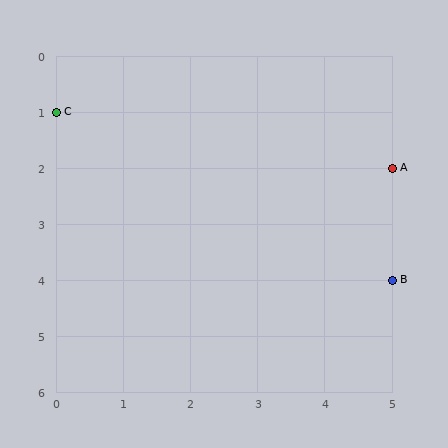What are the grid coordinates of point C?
Point C is at grid coordinates (0, 1).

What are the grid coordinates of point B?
Point B is at grid coordinates (5, 4).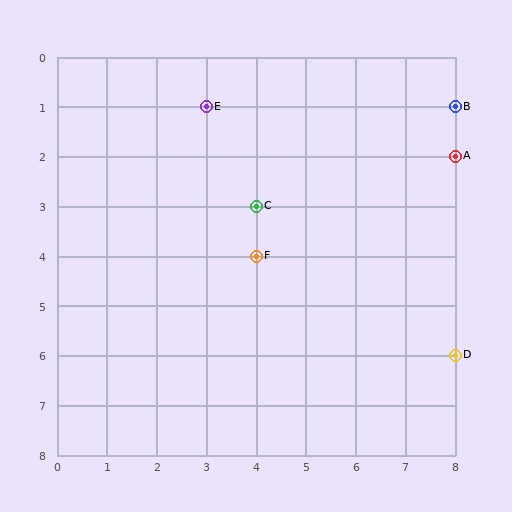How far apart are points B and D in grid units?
Points B and D are 5 rows apart.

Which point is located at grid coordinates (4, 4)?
Point F is at (4, 4).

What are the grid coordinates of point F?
Point F is at grid coordinates (4, 4).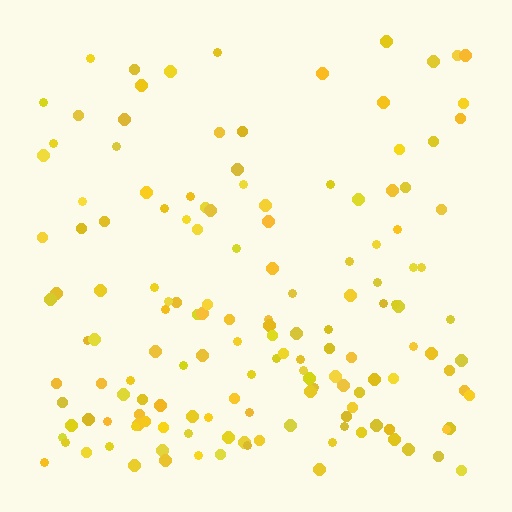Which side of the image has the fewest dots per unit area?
The top.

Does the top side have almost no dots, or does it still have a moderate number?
Still a moderate number, just noticeably fewer than the bottom.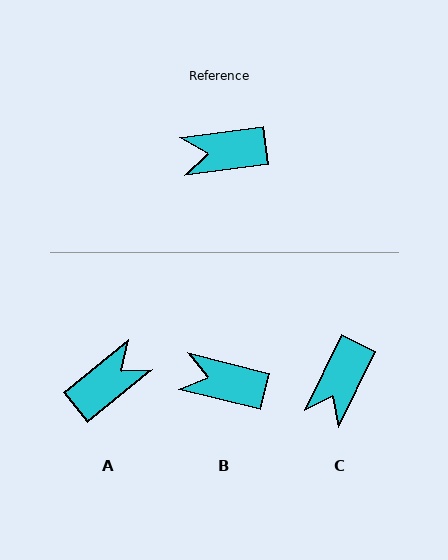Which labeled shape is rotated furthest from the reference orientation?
A, about 148 degrees away.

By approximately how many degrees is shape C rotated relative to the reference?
Approximately 56 degrees counter-clockwise.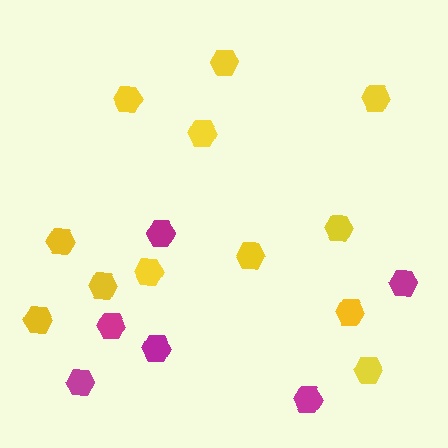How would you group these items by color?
There are 2 groups: one group of yellow hexagons (12) and one group of magenta hexagons (6).